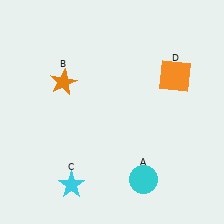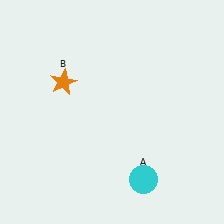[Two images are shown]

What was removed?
The orange square (D), the cyan star (C) were removed in Image 2.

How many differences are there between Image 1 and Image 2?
There are 2 differences between the two images.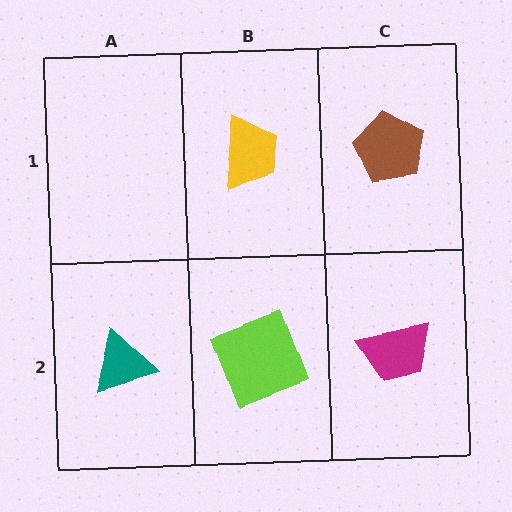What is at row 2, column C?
A magenta trapezoid.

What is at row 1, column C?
A brown pentagon.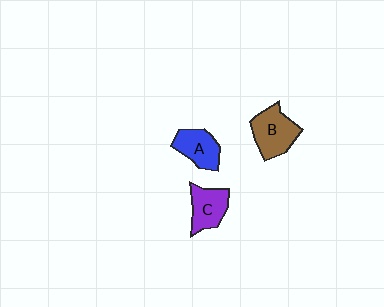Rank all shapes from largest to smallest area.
From largest to smallest: B (brown), A (blue), C (purple).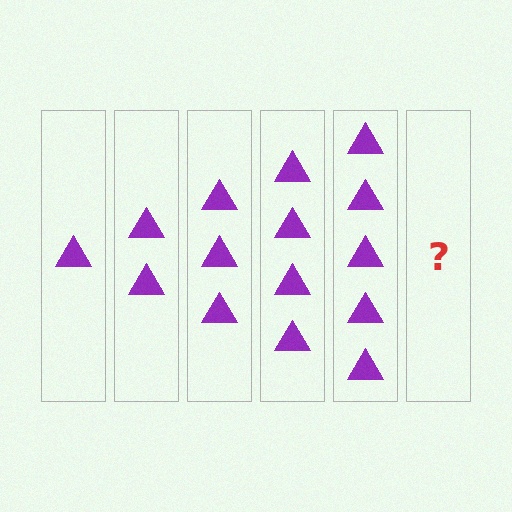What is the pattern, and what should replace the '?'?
The pattern is that each step adds one more triangle. The '?' should be 6 triangles.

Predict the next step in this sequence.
The next step is 6 triangles.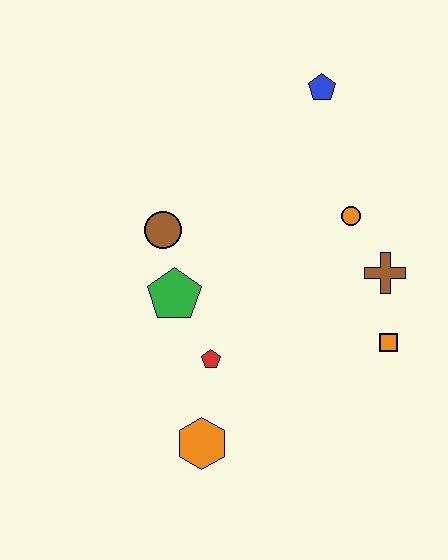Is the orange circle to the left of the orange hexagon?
No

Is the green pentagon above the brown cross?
No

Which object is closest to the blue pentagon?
The orange circle is closest to the blue pentagon.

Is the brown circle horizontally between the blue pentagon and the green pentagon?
No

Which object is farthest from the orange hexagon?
The blue pentagon is farthest from the orange hexagon.